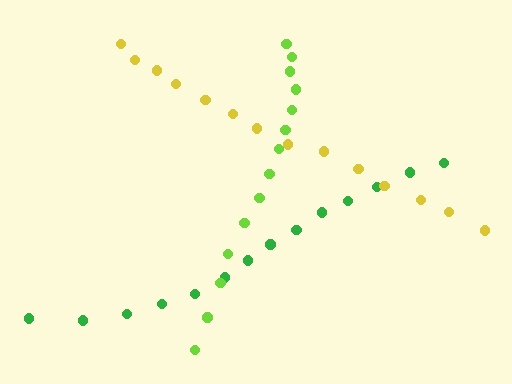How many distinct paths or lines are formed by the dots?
There are 3 distinct paths.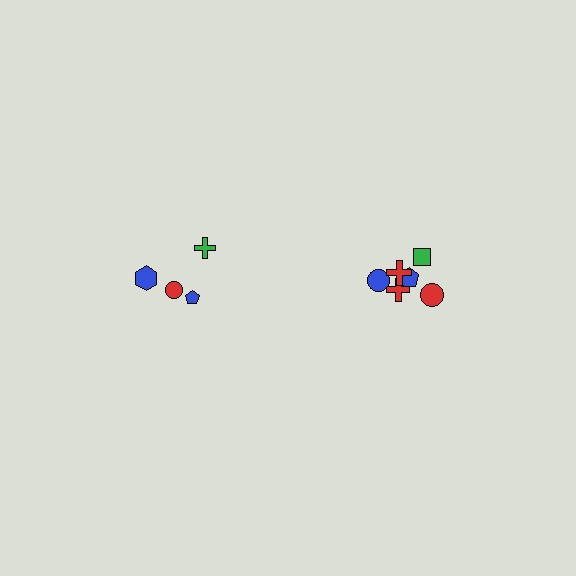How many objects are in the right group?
There are 6 objects.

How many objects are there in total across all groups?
There are 10 objects.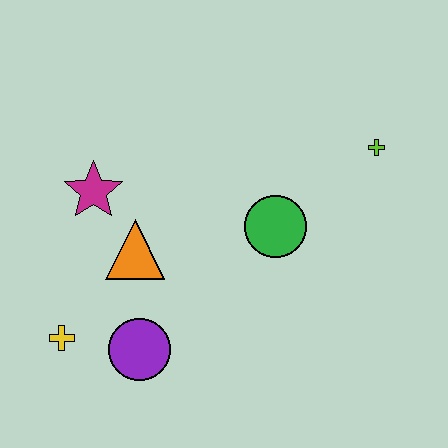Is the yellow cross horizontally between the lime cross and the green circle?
No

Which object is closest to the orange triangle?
The magenta star is closest to the orange triangle.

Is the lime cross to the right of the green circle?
Yes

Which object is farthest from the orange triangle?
The lime cross is farthest from the orange triangle.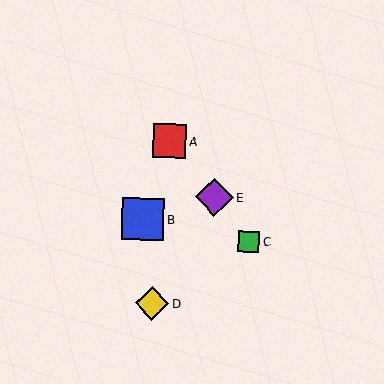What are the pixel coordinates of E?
Object E is at (214, 198).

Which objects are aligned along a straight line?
Objects A, C, E are aligned along a straight line.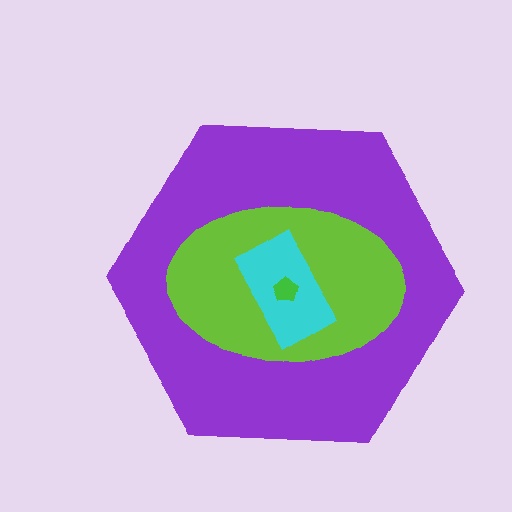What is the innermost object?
The green pentagon.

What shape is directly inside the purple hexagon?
The lime ellipse.